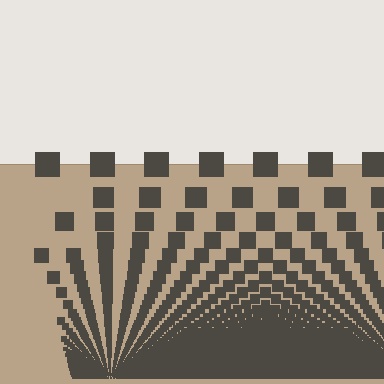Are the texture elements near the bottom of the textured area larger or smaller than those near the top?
Smaller. The gradient is inverted — elements near the bottom are smaller and denser.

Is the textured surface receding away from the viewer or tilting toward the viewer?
The surface appears to tilt toward the viewer. Texture elements get larger and sparser toward the top.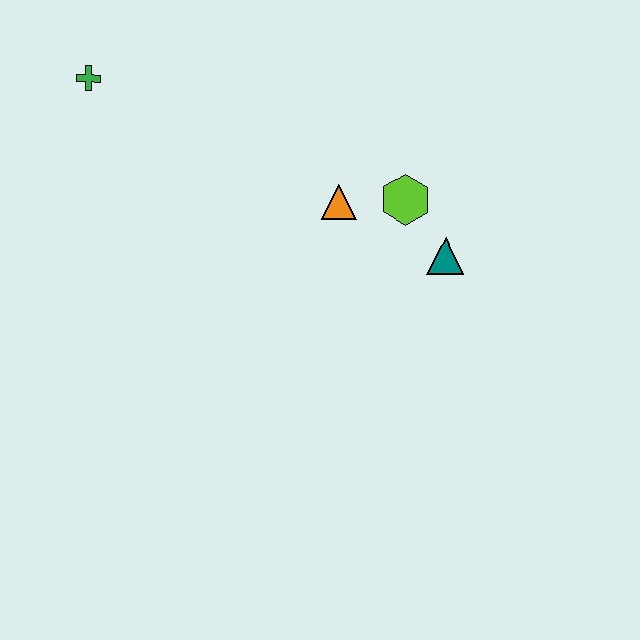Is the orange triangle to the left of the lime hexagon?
Yes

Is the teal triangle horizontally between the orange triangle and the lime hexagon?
No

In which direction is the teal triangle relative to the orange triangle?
The teal triangle is to the right of the orange triangle.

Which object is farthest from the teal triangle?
The green cross is farthest from the teal triangle.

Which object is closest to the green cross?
The orange triangle is closest to the green cross.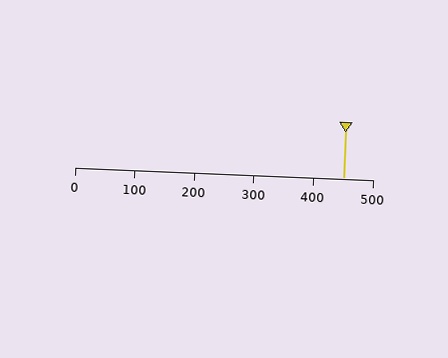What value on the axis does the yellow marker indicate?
The marker indicates approximately 450.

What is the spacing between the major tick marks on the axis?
The major ticks are spaced 100 apart.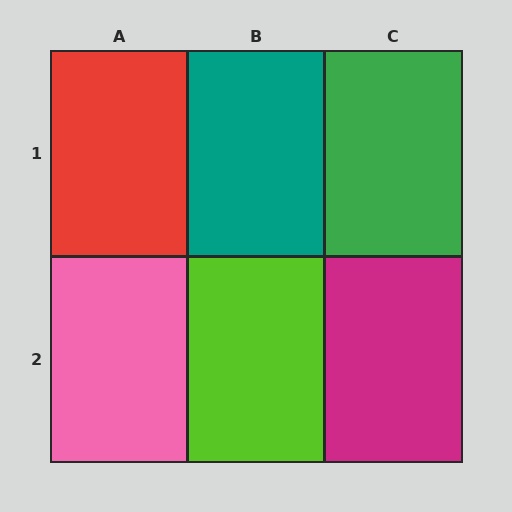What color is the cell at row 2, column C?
Magenta.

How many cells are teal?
1 cell is teal.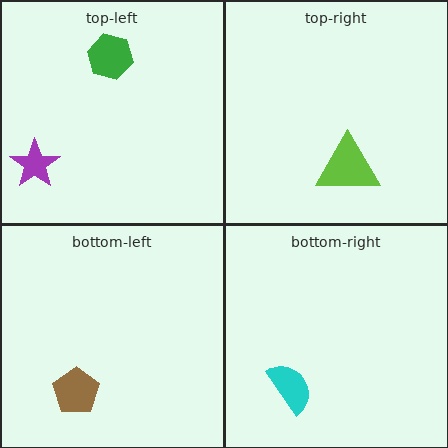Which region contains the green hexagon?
The top-left region.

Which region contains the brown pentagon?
The bottom-left region.